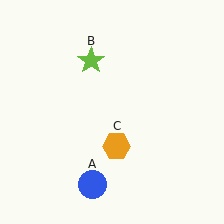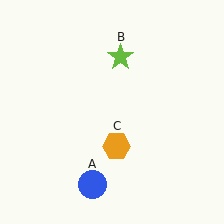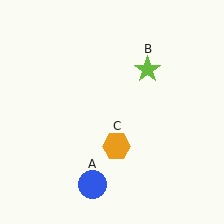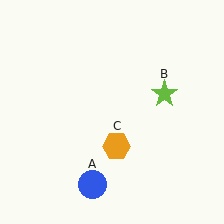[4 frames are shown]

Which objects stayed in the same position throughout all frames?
Blue circle (object A) and orange hexagon (object C) remained stationary.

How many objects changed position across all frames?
1 object changed position: lime star (object B).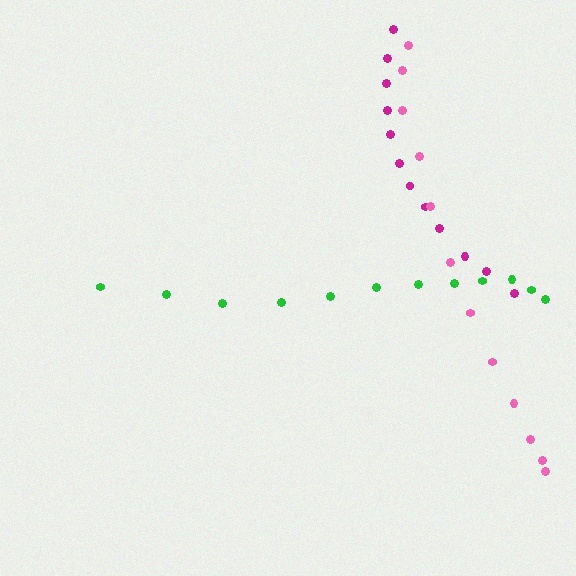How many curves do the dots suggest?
There are 3 distinct paths.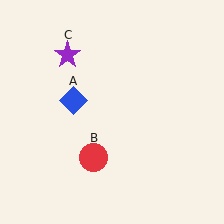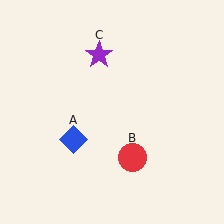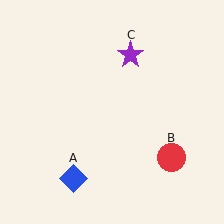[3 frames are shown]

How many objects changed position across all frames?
3 objects changed position: blue diamond (object A), red circle (object B), purple star (object C).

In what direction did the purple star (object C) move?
The purple star (object C) moved right.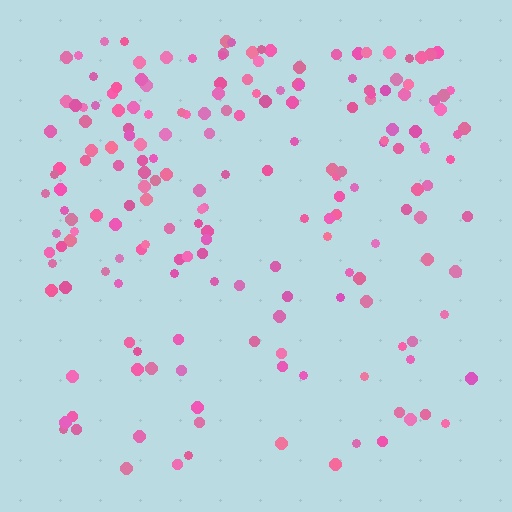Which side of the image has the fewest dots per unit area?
The bottom.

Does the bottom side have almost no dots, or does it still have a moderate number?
Still a moderate number, just noticeably fewer than the top.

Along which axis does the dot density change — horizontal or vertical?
Vertical.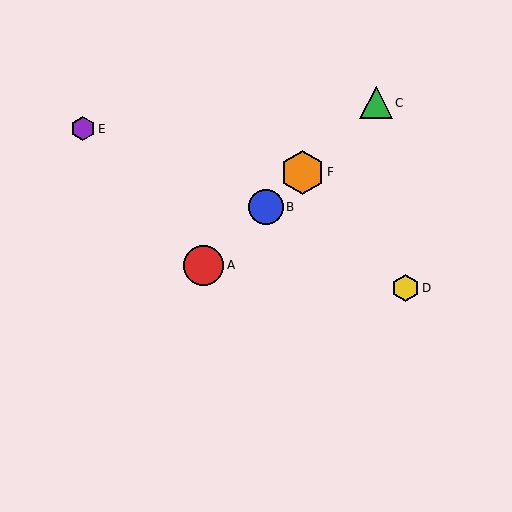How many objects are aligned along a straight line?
4 objects (A, B, C, F) are aligned along a straight line.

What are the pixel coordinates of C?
Object C is at (376, 103).